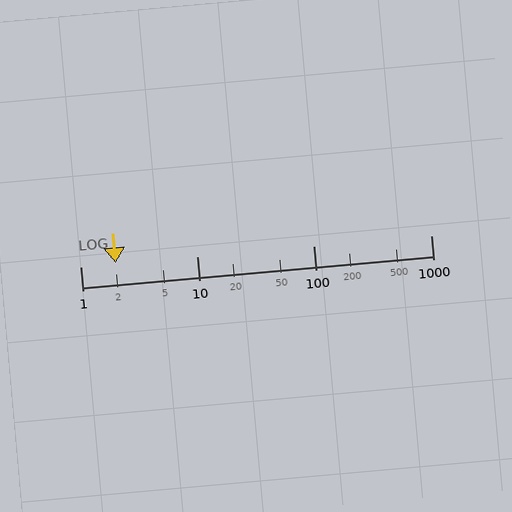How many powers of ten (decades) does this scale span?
The scale spans 3 decades, from 1 to 1000.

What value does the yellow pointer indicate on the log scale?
The pointer indicates approximately 2.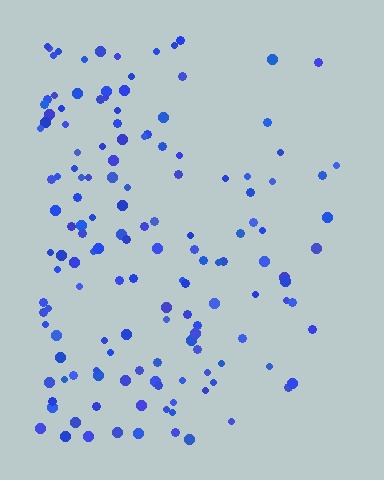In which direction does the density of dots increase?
From right to left, with the left side densest.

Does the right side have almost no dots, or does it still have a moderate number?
Still a moderate number, just noticeably fewer than the left.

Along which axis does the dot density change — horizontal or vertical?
Horizontal.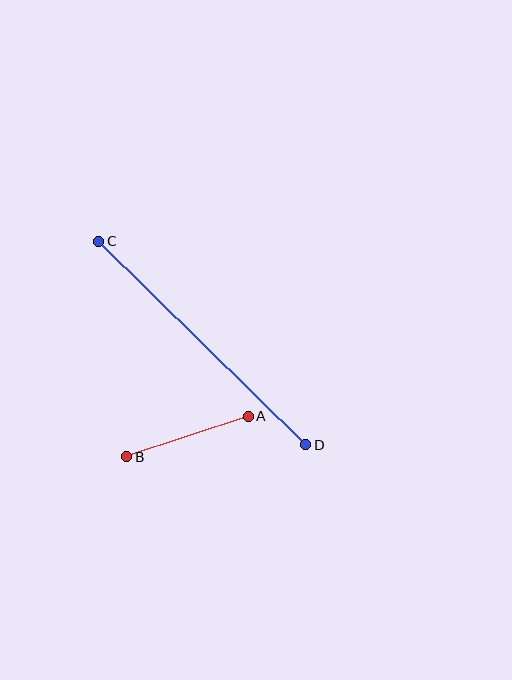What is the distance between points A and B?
The distance is approximately 128 pixels.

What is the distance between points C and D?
The distance is approximately 290 pixels.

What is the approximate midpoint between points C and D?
The midpoint is at approximately (202, 343) pixels.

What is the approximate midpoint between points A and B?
The midpoint is at approximately (187, 436) pixels.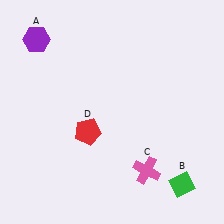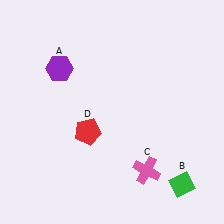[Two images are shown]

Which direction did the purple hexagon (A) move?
The purple hexagon (A) moved down.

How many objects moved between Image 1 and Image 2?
1 object moved between the two images.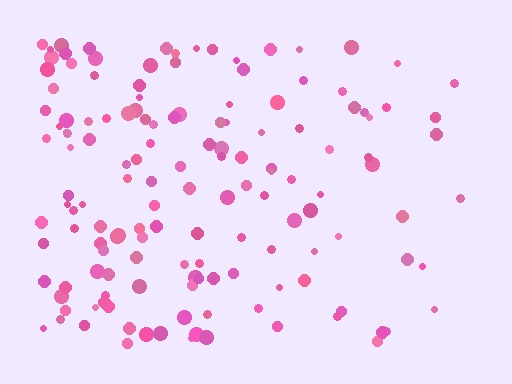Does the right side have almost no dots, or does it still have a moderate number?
Still a moderate number, just noticeably fewer than the left.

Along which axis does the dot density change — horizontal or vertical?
Horizontal.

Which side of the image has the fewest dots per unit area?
The right.